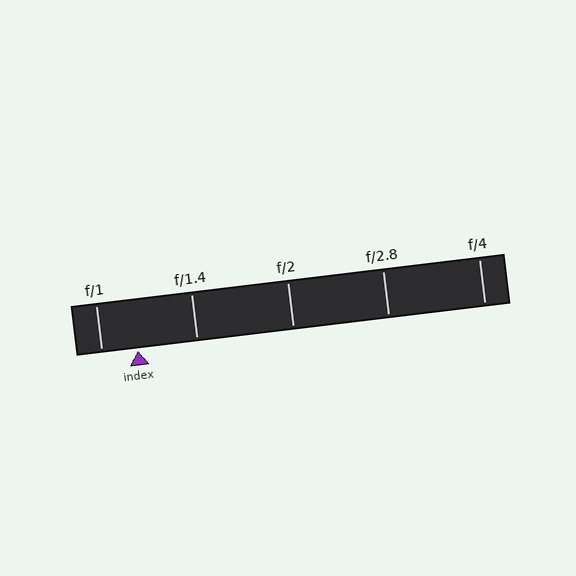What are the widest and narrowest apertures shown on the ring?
The widest aperture shown is f/1 and the narrowest is f/4.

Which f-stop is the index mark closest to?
The index mark is closest to f/1.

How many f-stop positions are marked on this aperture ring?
There are 5 f-stop positions marked.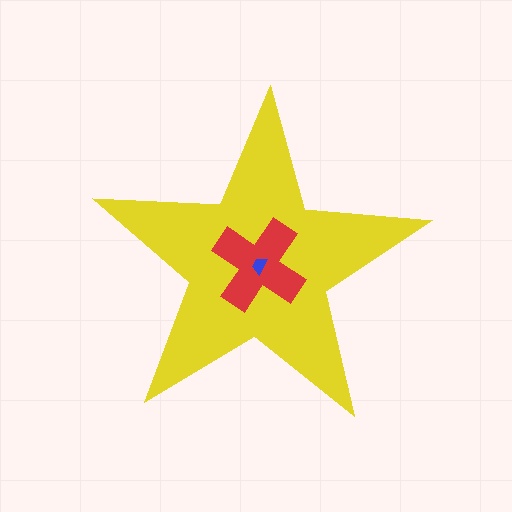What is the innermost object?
The blue trapezoid.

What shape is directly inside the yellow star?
The red cross.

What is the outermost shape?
The yellow star.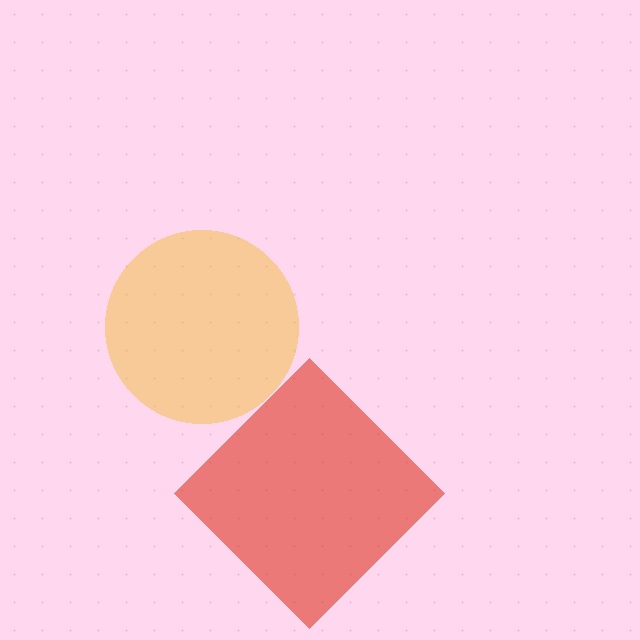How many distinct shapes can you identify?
There are 2 distinct shapes: a red diamond, a yellow circle.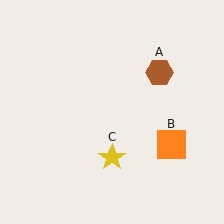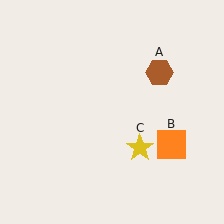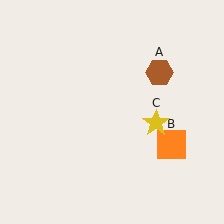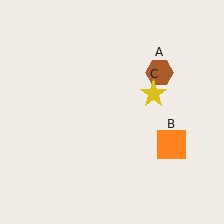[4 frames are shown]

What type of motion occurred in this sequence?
The yellow star (object C) rotated counterclockwise around the center of the scene.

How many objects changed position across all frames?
1 object changed position: yellow star (object C).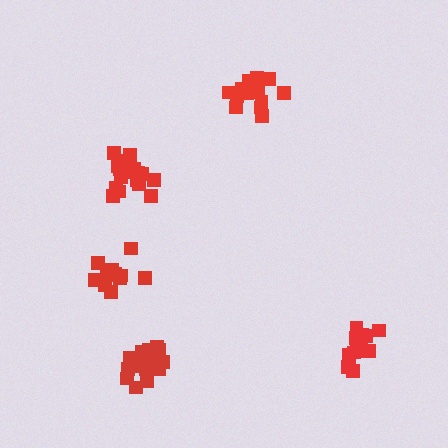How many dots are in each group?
Group 1: 15 dots, Group 2: 16 dots, Group 3: 18 dots, Group 4: 18 dots, Group 5: 13 dots (80 total).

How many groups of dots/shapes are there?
There are 5 groups.